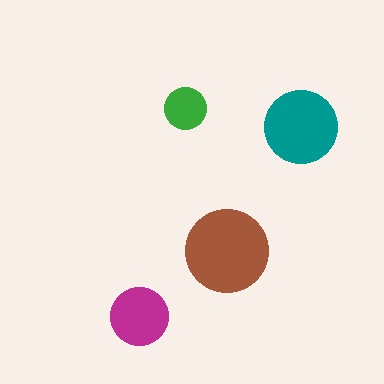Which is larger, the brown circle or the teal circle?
The brown one.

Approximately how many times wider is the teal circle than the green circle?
About 1.5 times wider.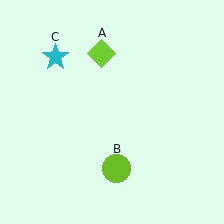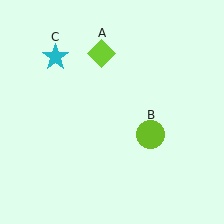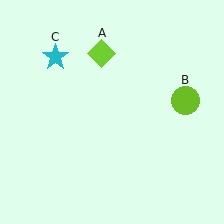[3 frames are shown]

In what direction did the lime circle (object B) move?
The lime circle (object B) moved up and to the right.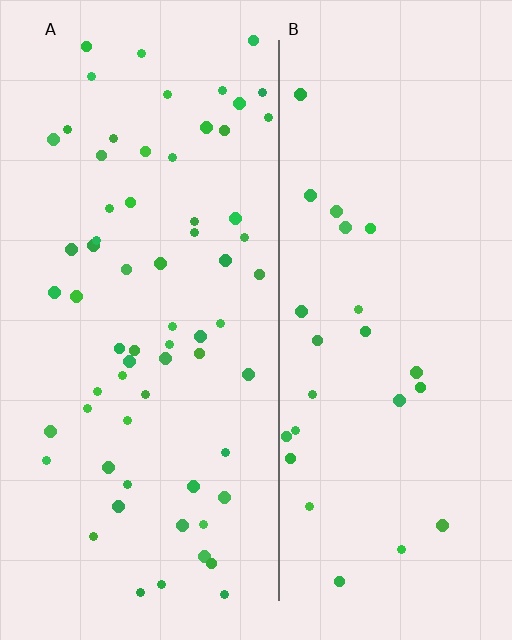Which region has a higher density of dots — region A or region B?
A (the left).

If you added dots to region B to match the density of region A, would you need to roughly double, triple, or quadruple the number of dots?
Approximately triple.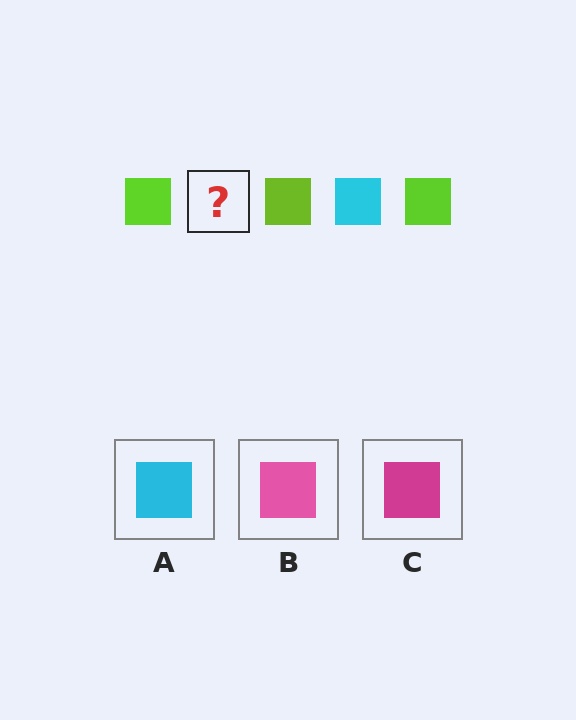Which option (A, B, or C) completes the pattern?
A.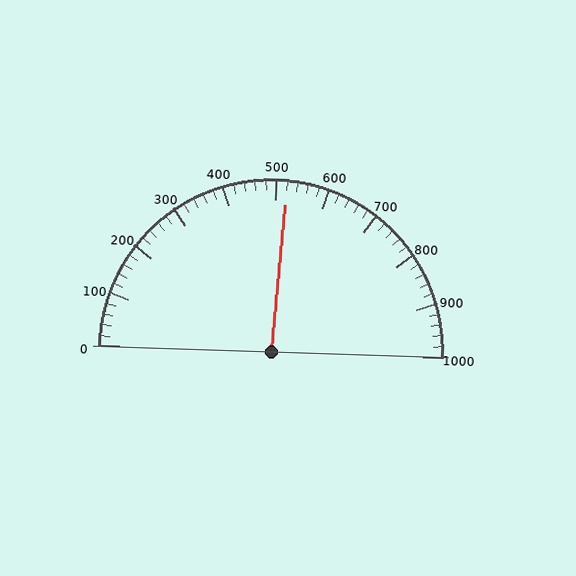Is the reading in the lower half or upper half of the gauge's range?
The reading is in the upper half of the range (0 to 1000).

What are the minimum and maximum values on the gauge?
The gauge ranges from 0 to 1000.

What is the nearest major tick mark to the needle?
The nearest major tick mark is 500.